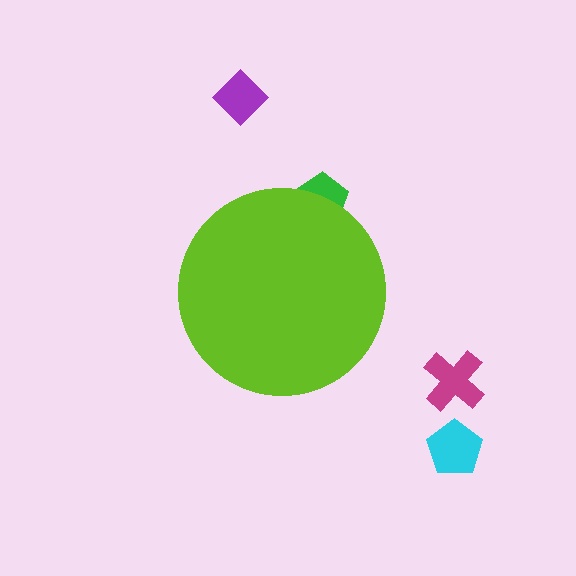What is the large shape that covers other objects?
A lime circle.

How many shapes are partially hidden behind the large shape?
1 shape is partially hidden.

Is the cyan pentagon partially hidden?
No, the cyan pentagon is fully visible.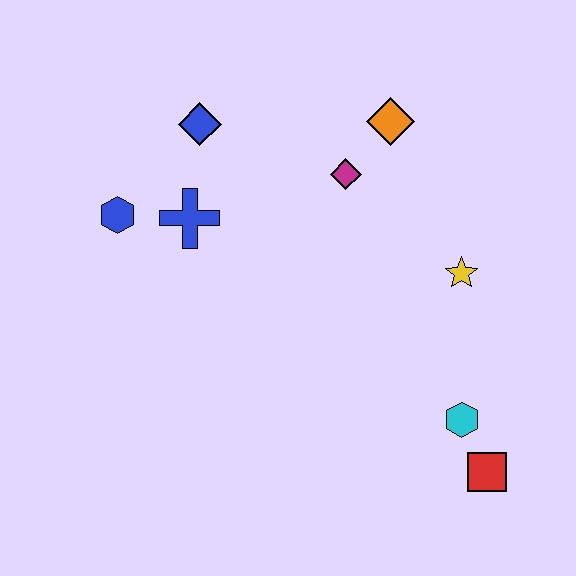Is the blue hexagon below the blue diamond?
Yes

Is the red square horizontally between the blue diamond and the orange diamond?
No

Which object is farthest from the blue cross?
The red square is farthest from the blue cross.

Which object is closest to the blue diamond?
The blue cross is closest to the blue diamond.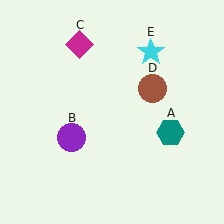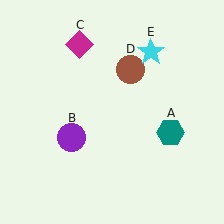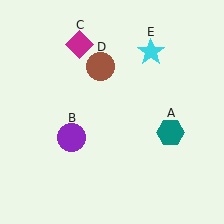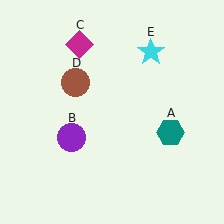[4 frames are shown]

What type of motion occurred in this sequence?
The brown circle (object D) rotated counterclockwise around the center of the scene.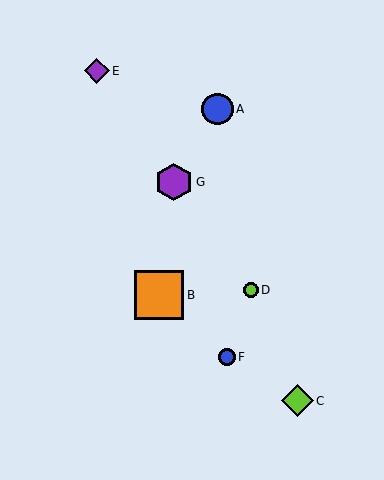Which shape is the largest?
The orange square (labeled B) is the largest.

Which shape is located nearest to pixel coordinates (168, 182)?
The purple hexagon (labeled G) at (174, 182) is nearest to that location.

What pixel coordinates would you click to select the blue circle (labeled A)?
Click at (217, 109) to select the blue circle A.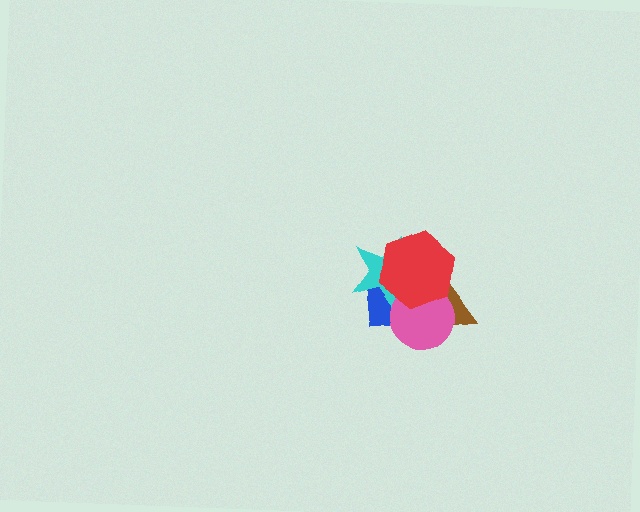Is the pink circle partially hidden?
Yes, it is partially covered by another shape.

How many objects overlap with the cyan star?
4 objects overlap with the cyan star.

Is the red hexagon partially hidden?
No, no other shape covers it.